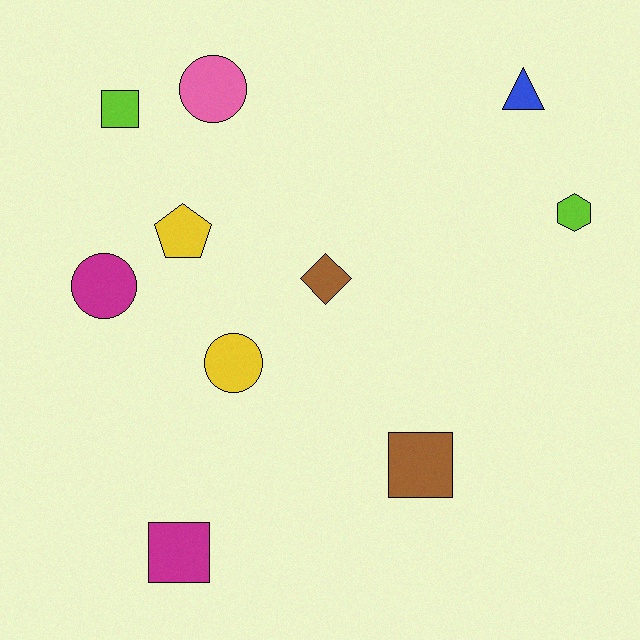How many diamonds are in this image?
There is 1 diamond.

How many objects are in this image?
There are 10 objects.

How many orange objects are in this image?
There are no orange objects.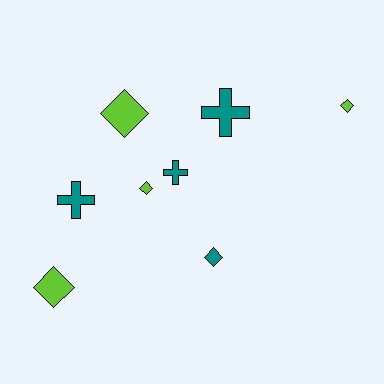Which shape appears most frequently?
Diamond, with 5 objects.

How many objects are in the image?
There are 8 objects.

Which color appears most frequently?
Teal, with 4 objects.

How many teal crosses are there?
There are 3 teal crosses.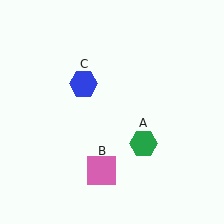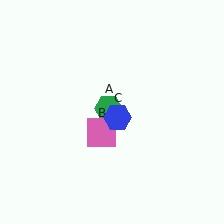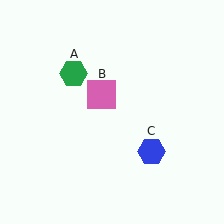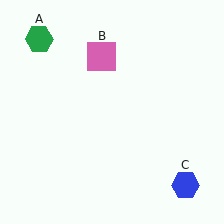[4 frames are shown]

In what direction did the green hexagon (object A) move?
The green hexagon (object A) moved up and to the left.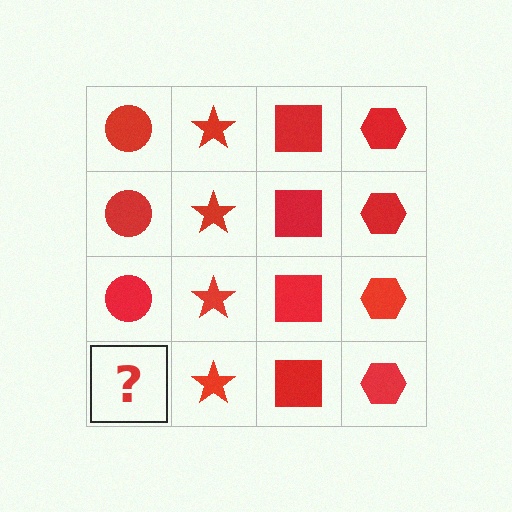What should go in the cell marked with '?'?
The missing cell should contain a red circle.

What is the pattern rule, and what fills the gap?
The rule is that each column has a consistent shape. The gap should be filled with a red circle.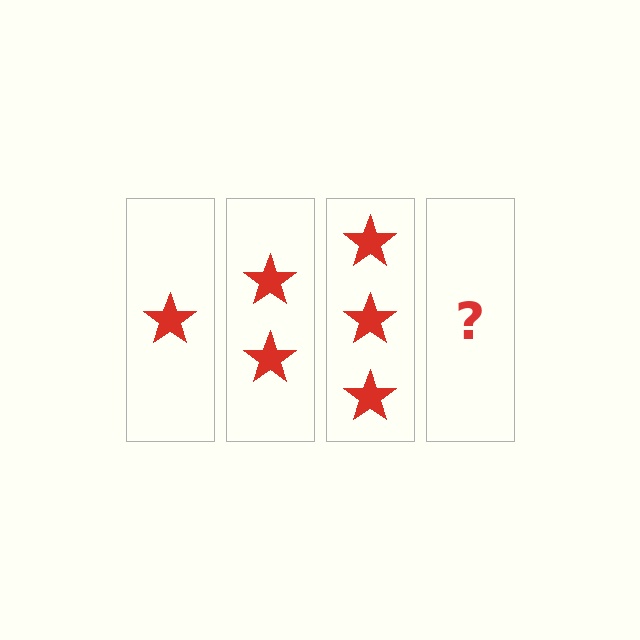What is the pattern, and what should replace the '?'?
The pattern is that each step adds one more star. The '?' should be 4 stars.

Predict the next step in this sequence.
The next step is 4 stars.